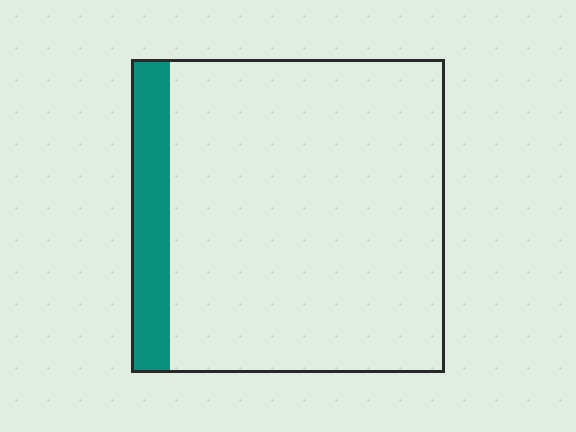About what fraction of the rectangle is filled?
About one eighth (1/8).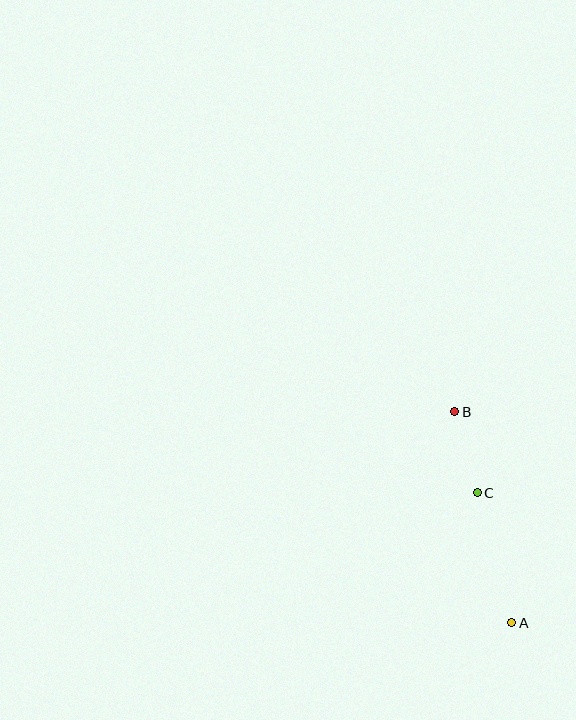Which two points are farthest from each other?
Points A and B are farthest from each other.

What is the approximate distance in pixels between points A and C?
The distance between A and C is approximately 135 pixels.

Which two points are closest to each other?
Points B and C are closest to each other.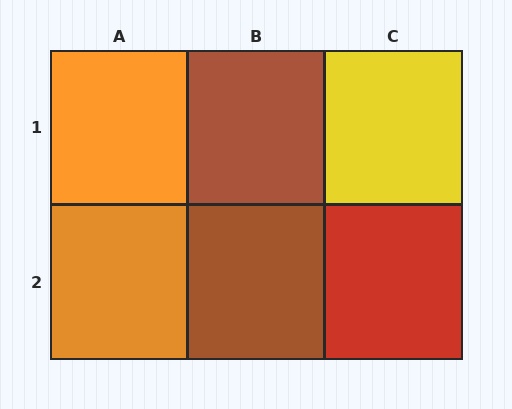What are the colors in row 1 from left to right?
Orange, brown, yellow.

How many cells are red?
1 cell is red.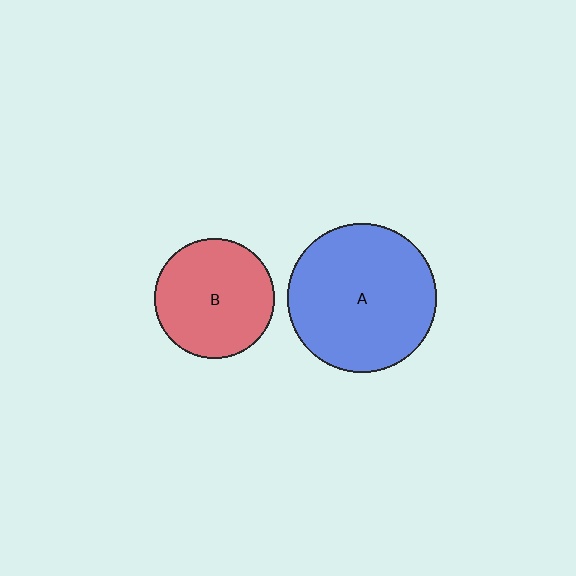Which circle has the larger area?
Circle A (blue).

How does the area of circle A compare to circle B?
Approximately 1.6 times.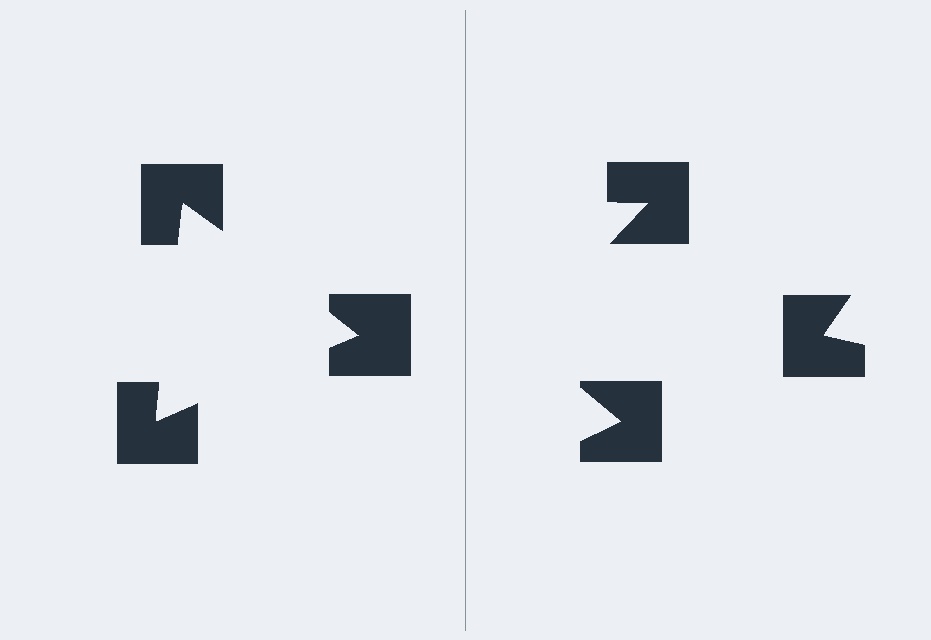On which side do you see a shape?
An illusory triangle appears on the left side. On the right side the wedge cuts are rotated, so no coherent shape forms.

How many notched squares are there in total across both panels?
6 — 3 on each side.